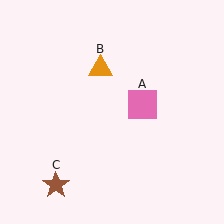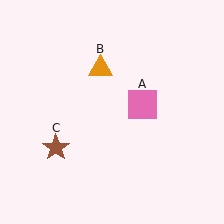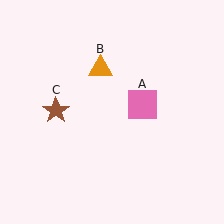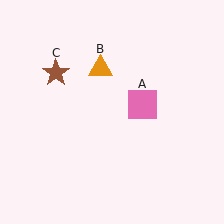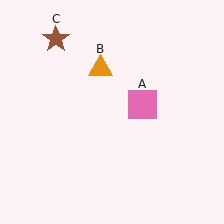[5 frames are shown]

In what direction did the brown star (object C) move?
The brown star (object C) moved up.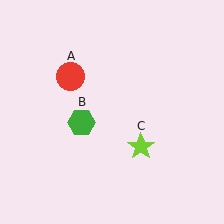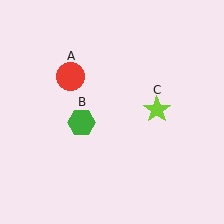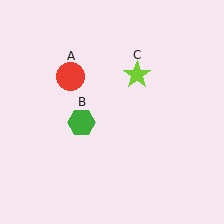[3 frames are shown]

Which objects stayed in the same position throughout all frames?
Red circle (object A) and green hexagon (object B) remained stationary.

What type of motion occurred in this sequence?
The lime star (object C) rotated counterclockwise around the center of the scene.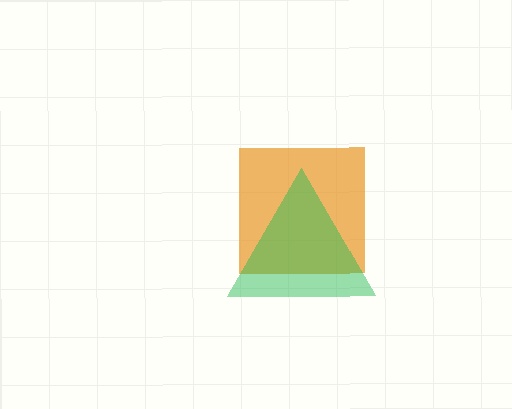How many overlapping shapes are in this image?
There are 2 overlapping shapes in the image.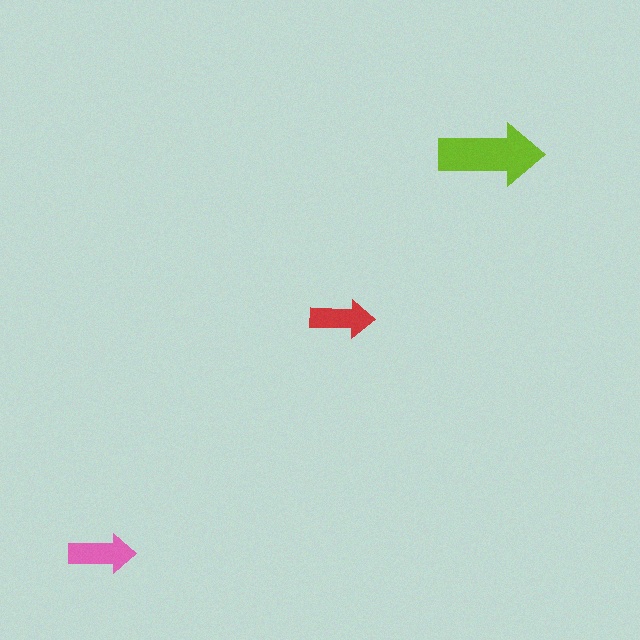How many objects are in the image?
There are 3 objects in the image.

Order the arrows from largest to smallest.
the lime one, the pink one, the red one.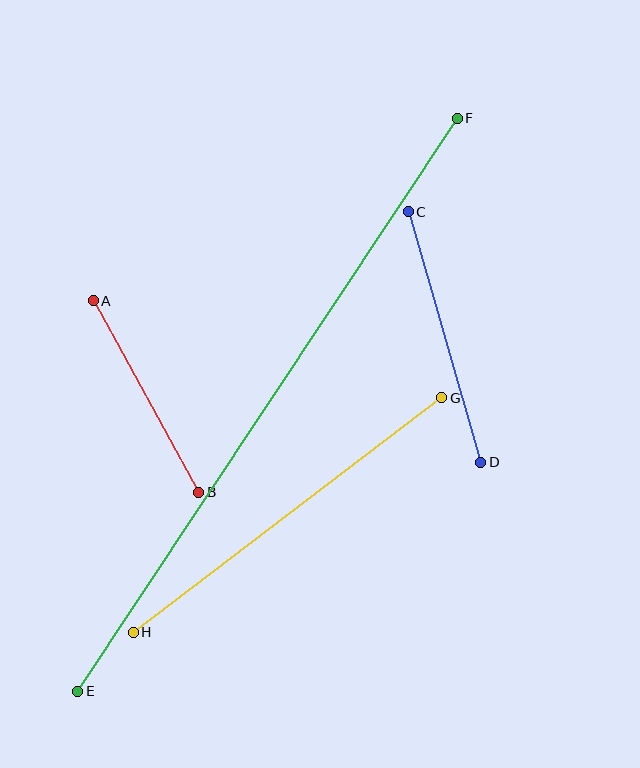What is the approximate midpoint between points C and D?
The midpoint is at approximately (444, 337) pixels.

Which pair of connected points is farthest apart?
Points E and F are farthest apart.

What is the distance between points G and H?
The distance is approximately 387 pixels.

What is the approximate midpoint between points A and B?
The midpoint is at approximately (146, 396) pixels.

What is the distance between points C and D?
The distance is approximately 261 pixels.